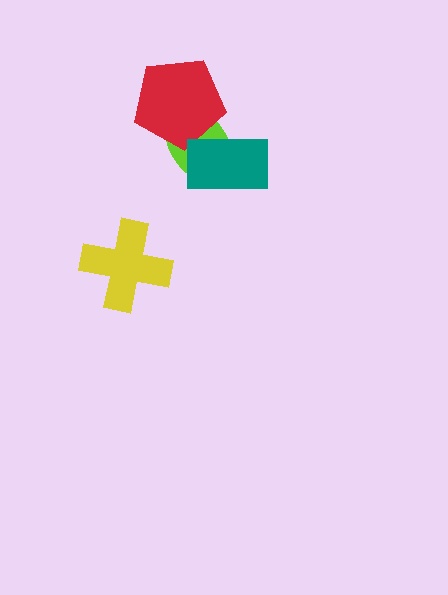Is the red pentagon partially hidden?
Yes, it is partially covered by another shape.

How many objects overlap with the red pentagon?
2 objects overlap with the red pentagon.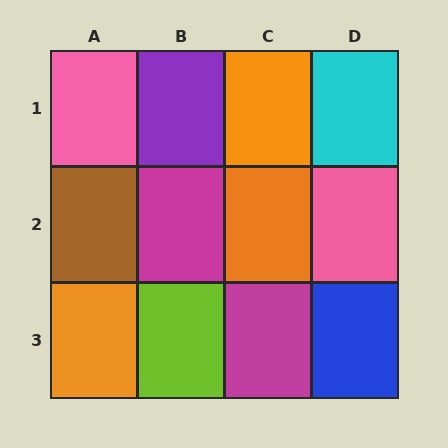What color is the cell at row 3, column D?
Blue.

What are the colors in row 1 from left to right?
Pink, purple, orange, cyan.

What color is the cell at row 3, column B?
Lime.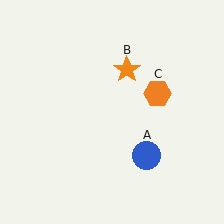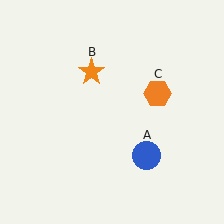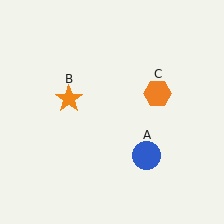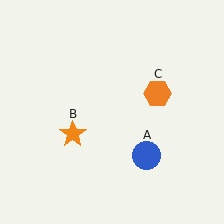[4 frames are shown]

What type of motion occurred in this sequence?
The orange star (object B) rotated counterclockwise around the center of the scene.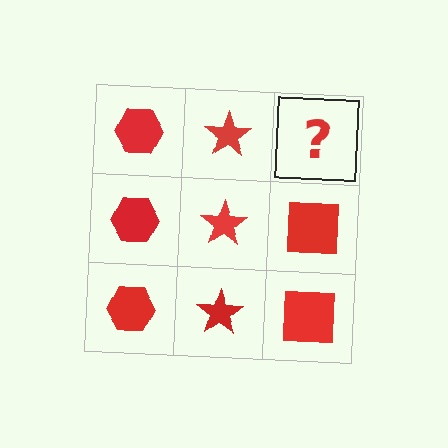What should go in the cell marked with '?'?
The missing cell should contain a red square.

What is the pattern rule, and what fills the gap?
The rule is that each column has a consistent shape. The gap should be filled with a red square.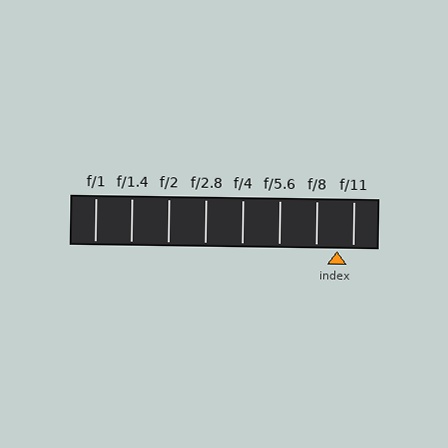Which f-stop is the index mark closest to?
The index mark is closest to f/11.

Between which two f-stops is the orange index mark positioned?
The index mark is between f/8 and f/11.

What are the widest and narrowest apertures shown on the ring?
The widest aperture shown is f/1 and the narrowest is f/11.